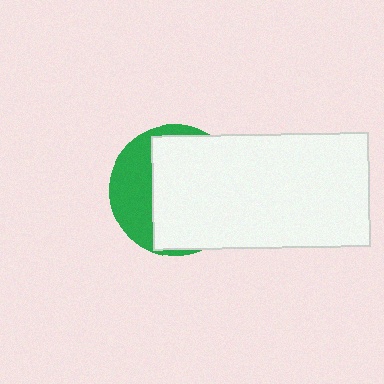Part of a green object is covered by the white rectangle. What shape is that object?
It is a circle.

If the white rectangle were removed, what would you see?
You would see the complete green circle.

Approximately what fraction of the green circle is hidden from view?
Roughly 67% of the green circle is hidden behind the white rectangle.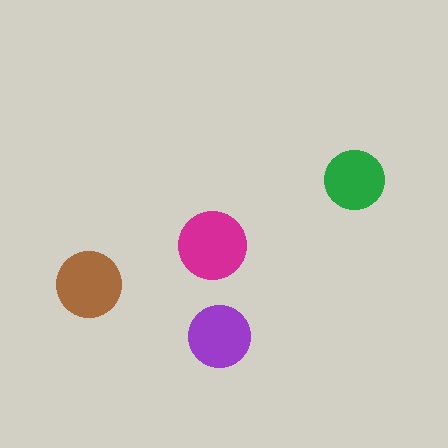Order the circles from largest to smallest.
the magenta one, the brown one, the purple one, the green one.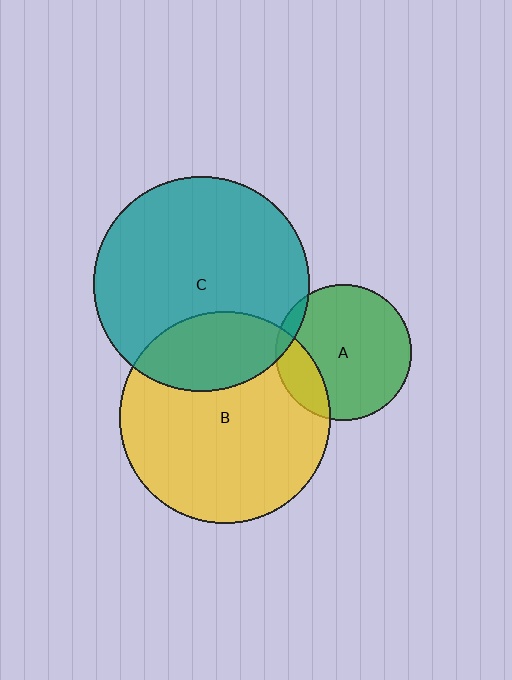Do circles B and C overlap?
Yes.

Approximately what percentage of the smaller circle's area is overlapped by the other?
Approximately 25%.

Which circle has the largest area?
Circle C (teal).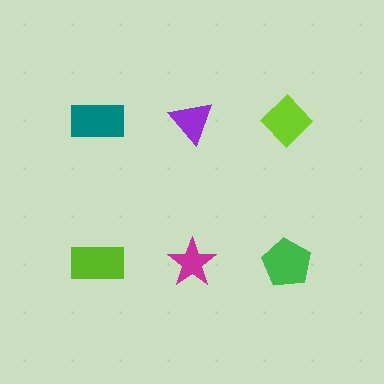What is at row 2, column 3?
A green pentagon.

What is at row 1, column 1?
A teal rectangle.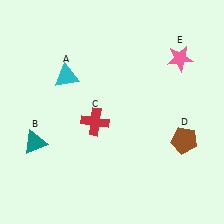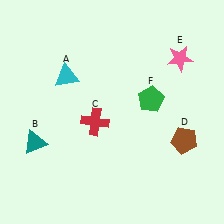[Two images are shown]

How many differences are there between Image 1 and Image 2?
There is 1 difference between the two images.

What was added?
A green pentagon (F) was added in Image 2.